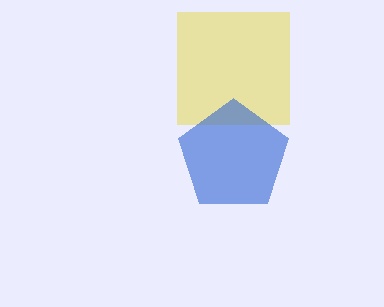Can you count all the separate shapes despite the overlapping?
Yes, there are 2 separate shapes.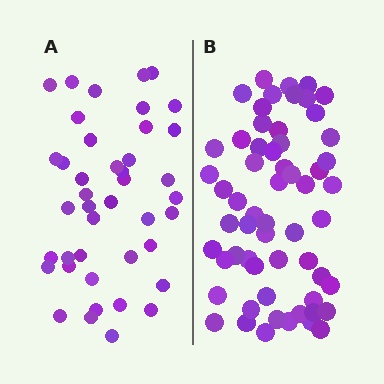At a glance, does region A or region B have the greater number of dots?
Region B (the right region) has more dots.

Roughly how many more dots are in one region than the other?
Region B has approximately 15 more dots than region A.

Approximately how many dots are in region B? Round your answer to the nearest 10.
About 60 dots. (The exact count is 59, which rounds to 60.)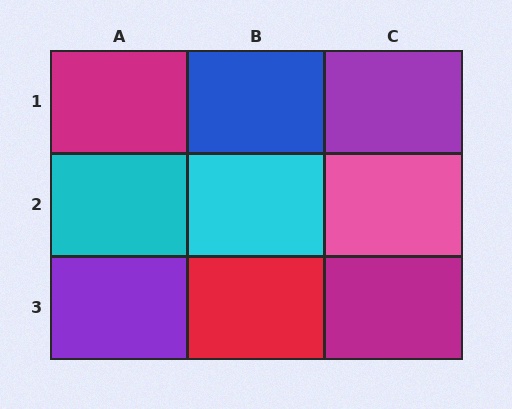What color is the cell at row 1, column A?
Magenta.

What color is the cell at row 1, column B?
Blue.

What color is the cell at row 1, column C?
Purple.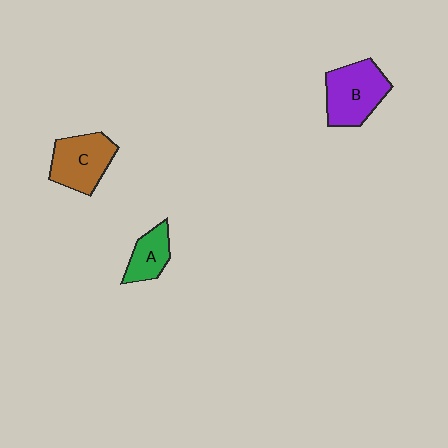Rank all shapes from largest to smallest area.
From largest to smallest: B (purple), C (brown), A (green).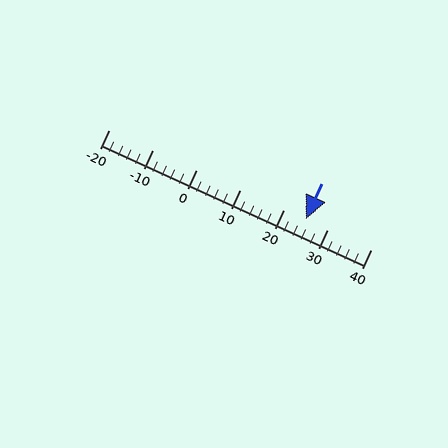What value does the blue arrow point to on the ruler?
The blue arrow points to approximately 25.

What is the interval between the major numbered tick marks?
The major tick marks are spaced 10 units apart.